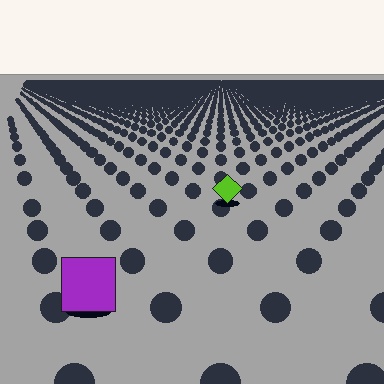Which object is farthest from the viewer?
The lime diamond is farthest from the viewer. It appears smaller and the ground texture around it is denser.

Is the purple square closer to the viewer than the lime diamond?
Yes. The purple square is closer — you can tell from the texture gradient: the ground texture is coarser near it.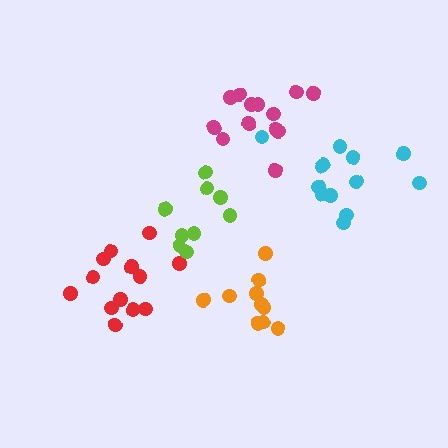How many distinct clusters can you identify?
There are 5 distinct clusters.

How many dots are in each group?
Group 1: 10 dots, Group 2: 13 dots, Group 3: 9 dots, Group 4: 13 dots, Group 5: 13 dots (58 total).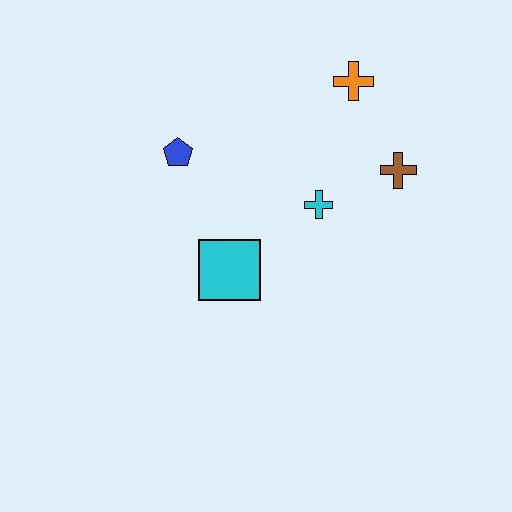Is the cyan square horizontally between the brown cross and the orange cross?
No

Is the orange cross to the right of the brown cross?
No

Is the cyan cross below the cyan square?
No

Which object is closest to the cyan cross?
The brown cross is closest to the cyan cross.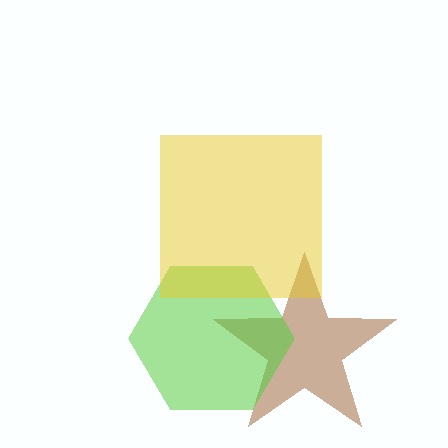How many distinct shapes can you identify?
There are 3 distinct shapes: a brown star, a lime hexagon, a yellow square.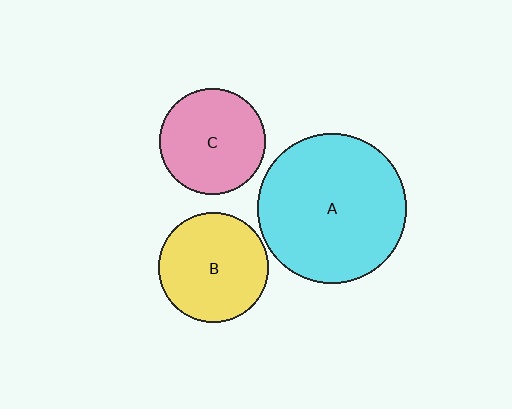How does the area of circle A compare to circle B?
Approximately 1.8 times.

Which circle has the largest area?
Circle A (cyan).